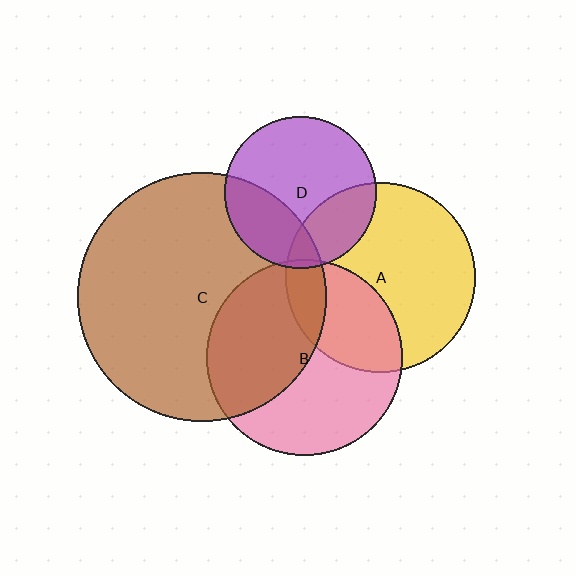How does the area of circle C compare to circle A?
Approximately 1.7 times.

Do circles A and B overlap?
Yes.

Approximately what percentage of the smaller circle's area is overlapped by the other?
Approximately 30%.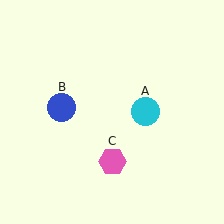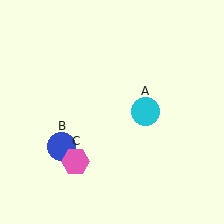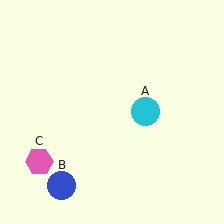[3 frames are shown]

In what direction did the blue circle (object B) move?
The blue circle (object B) moved down.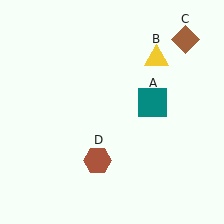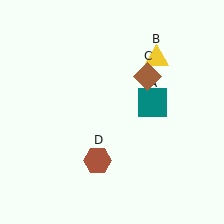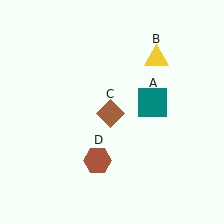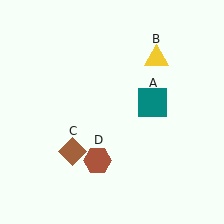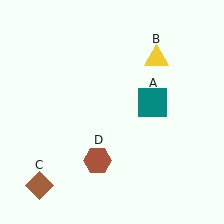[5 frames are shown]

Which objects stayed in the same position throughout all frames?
Teal square (object A) and yellow triangle (object B) and brown hexagon (object D) remained stationary.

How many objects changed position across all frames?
1 object changed position: brown diamond (object C).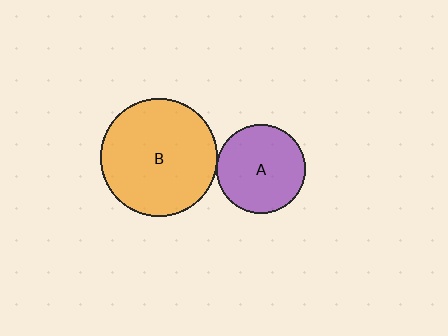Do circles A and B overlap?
Yes.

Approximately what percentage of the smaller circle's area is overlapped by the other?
Approximately 5%.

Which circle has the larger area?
Circle B (orange).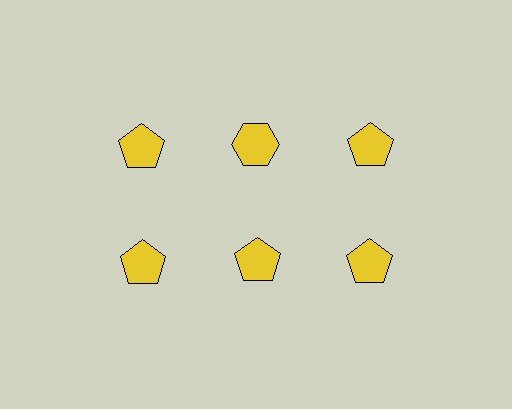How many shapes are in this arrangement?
There are 6 shapes arranged in a grid pattern.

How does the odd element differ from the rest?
It has a different shape: hexagon instead of pentagon.